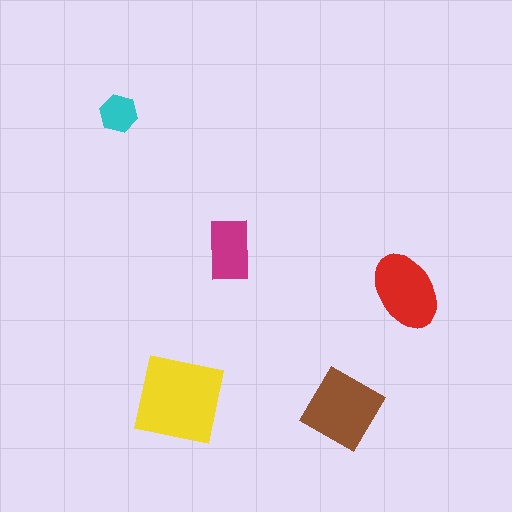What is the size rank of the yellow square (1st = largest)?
1st.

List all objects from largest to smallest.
The yellow square, the brown diamond, the red ellipse, the magenta rectangle, the cyan hexagon.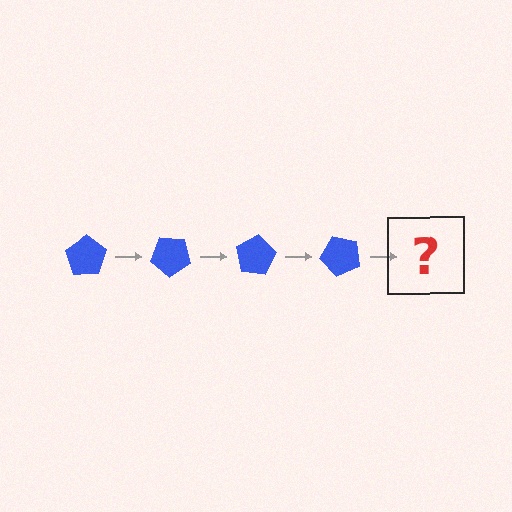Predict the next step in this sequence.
The next step is a blue pentagon rotated 160 degrees.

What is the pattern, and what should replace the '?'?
The pattern is that the pentagon rotates 40 degrees each step. The '?' should be a blue pentagon rotated 160 degrees.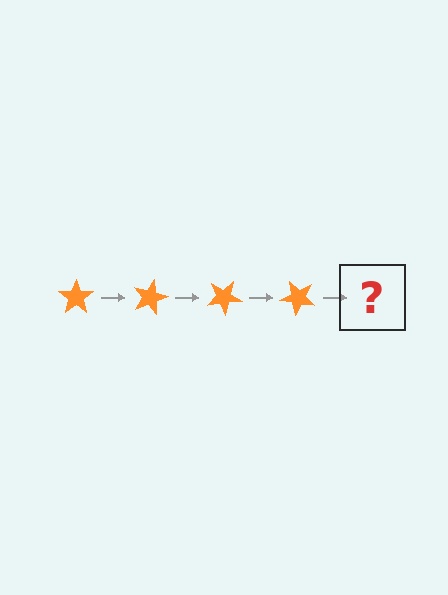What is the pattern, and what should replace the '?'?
The pattern is that the star rotates 15 degrees each step. The '?' should be an orange star rotated 60 degrees.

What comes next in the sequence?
The next element should be an orange star rotated 60 degrees.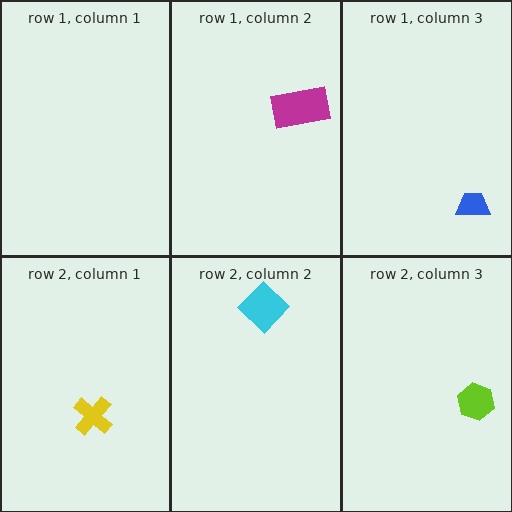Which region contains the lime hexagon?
The row 2, column 3 region.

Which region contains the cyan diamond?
The row 2, column 2 region.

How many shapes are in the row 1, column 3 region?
1.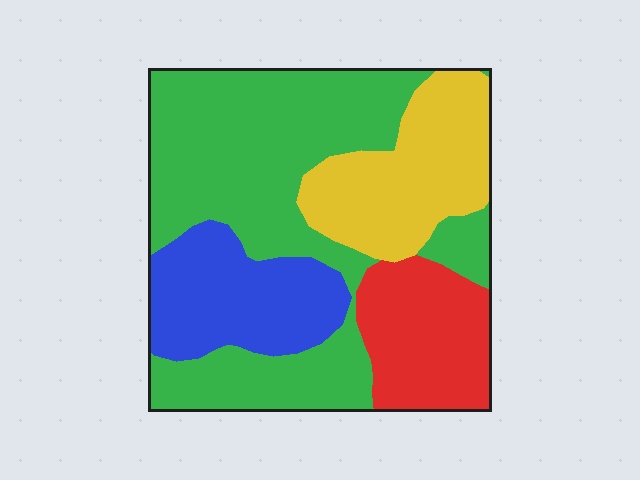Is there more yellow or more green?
Green.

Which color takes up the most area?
Green, at roughly 50%.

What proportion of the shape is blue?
Blue covers roughly 15% of the shape.